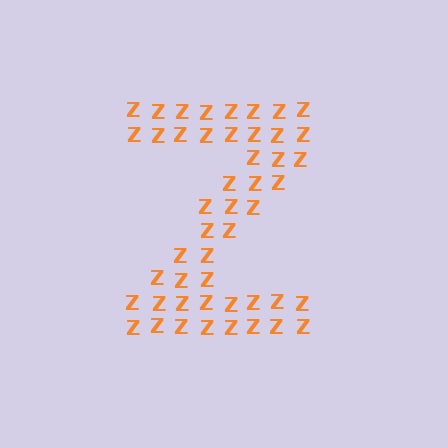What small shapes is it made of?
It is made of small letter Z's.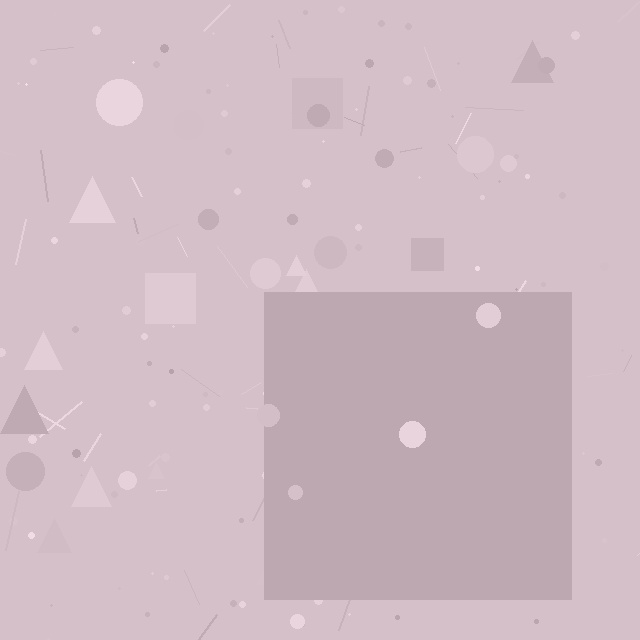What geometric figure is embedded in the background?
A square is embedded in the background.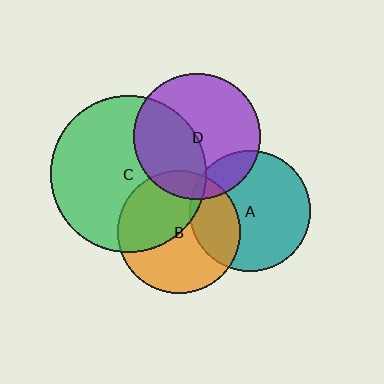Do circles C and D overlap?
Yes.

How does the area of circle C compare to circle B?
Approximately 1.6 times.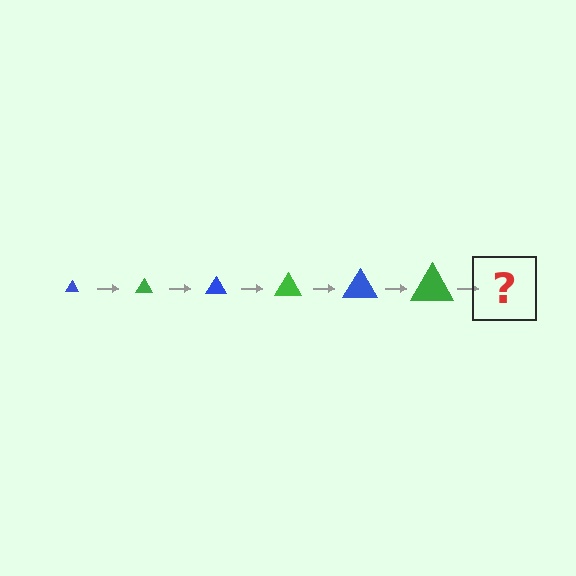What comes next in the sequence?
The next element should be a blue triangle, larger than the previous one.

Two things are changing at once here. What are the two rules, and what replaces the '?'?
The two rules are that the triangle grows larger each step and the color cycles through blue and green. The '?' should be a blue triangle, larger than the previous one.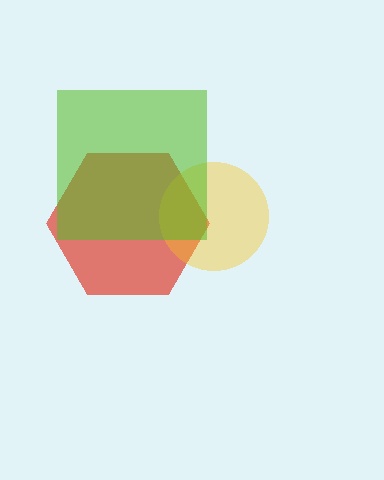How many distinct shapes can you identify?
There are 3 distinct shapes: a red hexagon, a yellow circle, a lime square.